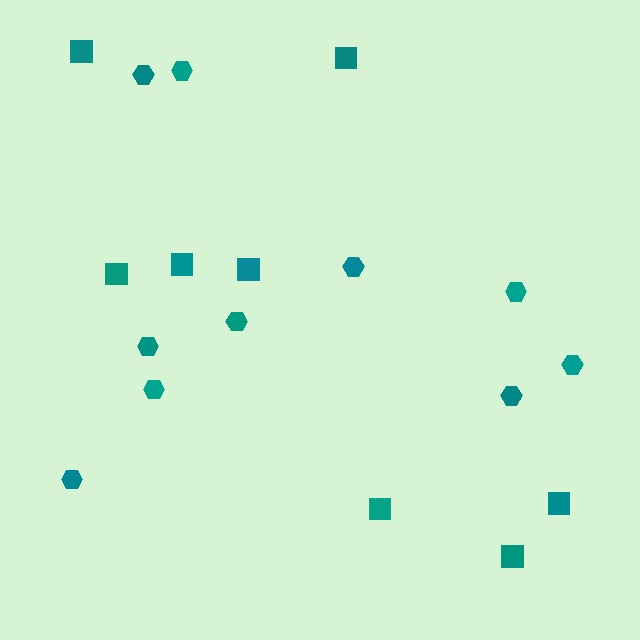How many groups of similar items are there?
There are 2 groups: one group of squares (8) and one group of hexagons (10).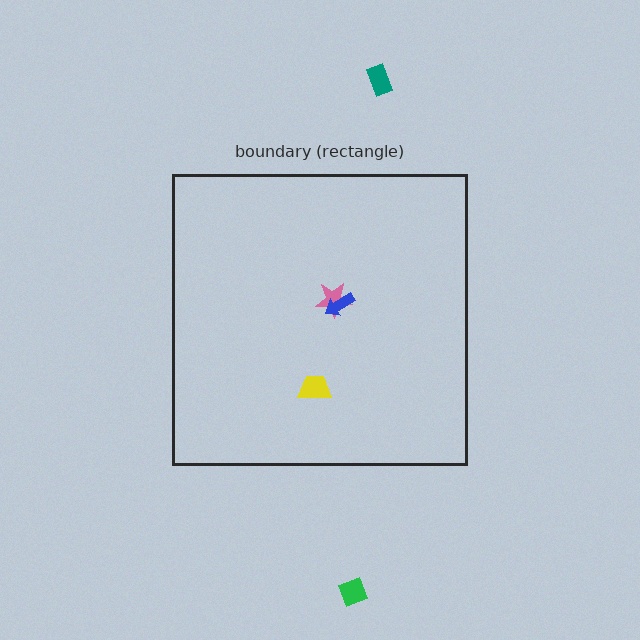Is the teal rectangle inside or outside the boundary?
Outside.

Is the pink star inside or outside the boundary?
Inside.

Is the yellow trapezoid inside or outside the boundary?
Inside.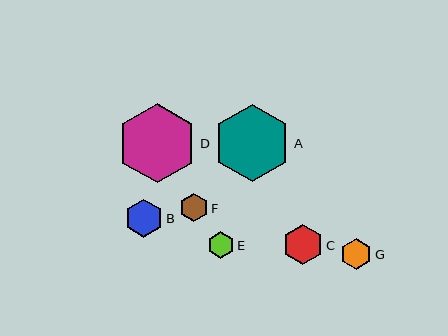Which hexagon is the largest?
Hexagon D is the largest with a size of approximately 79 pixels.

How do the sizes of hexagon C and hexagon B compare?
Hexagon C and hexagon B are approximately the same size.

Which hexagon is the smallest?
Hexagon E is the smallest with a size of approximately 27 pixels.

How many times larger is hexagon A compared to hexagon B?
Hexagon A is approximately 2.0 times the size of hexagon B.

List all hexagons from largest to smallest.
From largest to smallest: D, A, C, B, G, F, E.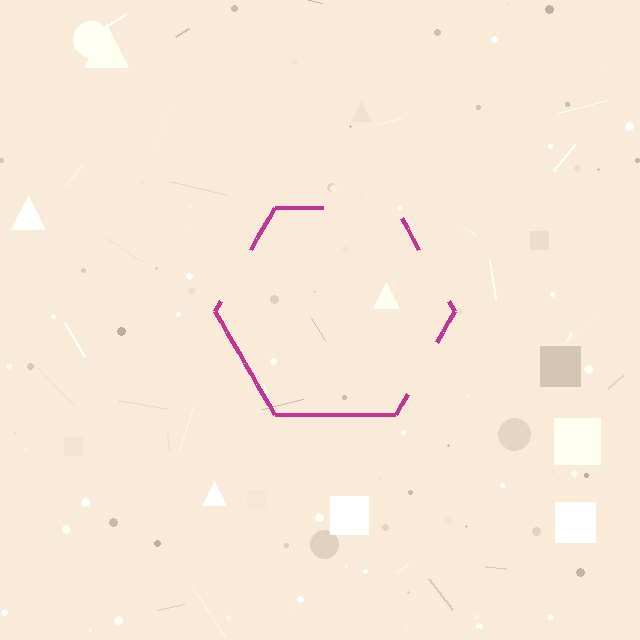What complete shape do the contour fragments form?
The contour fragments form a hexagon.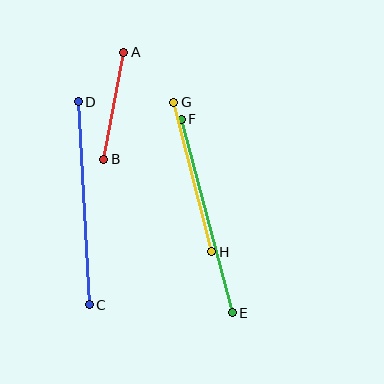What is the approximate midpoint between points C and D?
The midpoint is at approximately (84, 203) pixels.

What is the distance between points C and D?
The distance is approximately 203 pixels.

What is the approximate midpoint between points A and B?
The midpoint is at approximately (114, 106) pixels.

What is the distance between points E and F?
The distance is approximately 200 pixels.